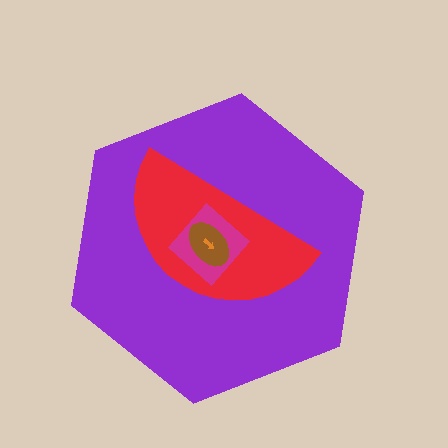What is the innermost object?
The orange arrow.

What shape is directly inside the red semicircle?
The magenta diamond.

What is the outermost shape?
The purple hexagon.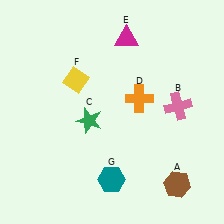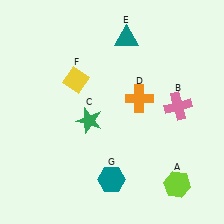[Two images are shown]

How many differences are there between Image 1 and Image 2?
There are 2 differences between the two images.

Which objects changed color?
A changed from brown to lime. E changed from magenta to teal.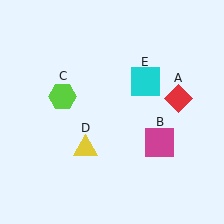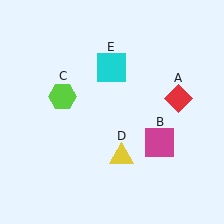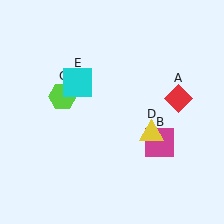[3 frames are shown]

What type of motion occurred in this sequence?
The yellow triangle (object D), cyan square (object E) rotated counterclockwise around the center of the scene.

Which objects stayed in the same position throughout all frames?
Red diamond (object A) and magenta square (object B) and lime hexagon (object C) remained stationary.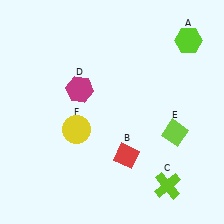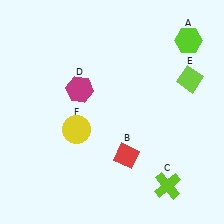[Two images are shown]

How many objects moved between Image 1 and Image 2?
1 object moved between the two images.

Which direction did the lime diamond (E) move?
The lime diamond (E) moved up.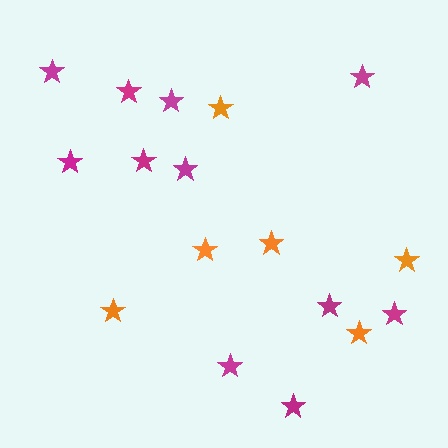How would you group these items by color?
There are 2 groups: one group of magenta stars (11) and one group of orange stars (6).